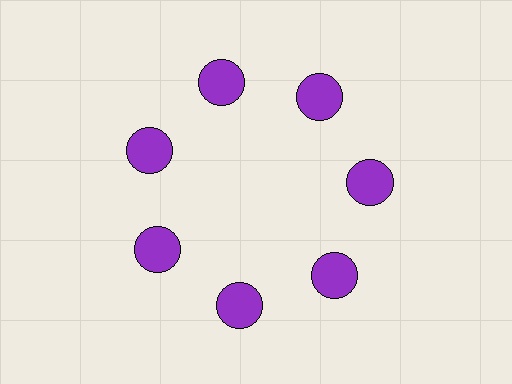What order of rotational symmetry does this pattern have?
This pattern has 7-fold rotational symmetry.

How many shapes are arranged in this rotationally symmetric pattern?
There are 7 shapes, arranged in 7 groups of 1.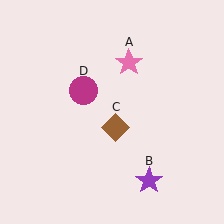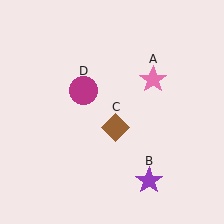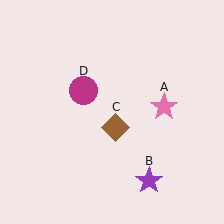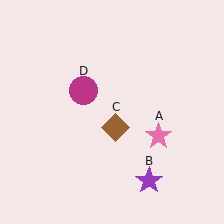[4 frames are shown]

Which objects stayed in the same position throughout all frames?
Purple star (object B) and brown diamond (object C) and magenta circle (object D) remained stationary.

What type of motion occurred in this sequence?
The pink star (object A) rotated clockwise around the center of the scene.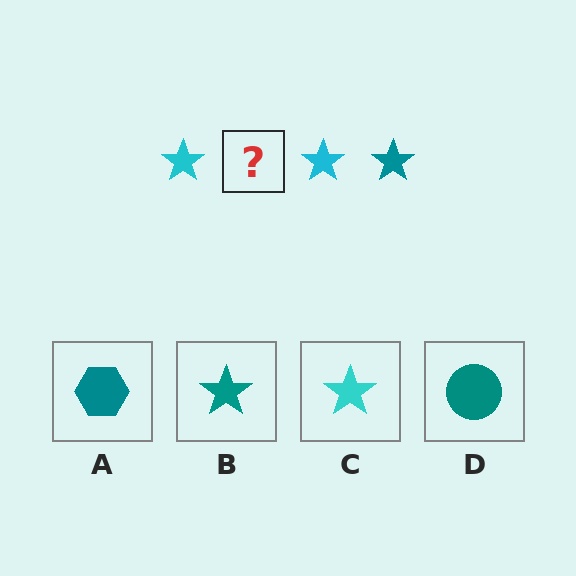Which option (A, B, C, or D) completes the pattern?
B.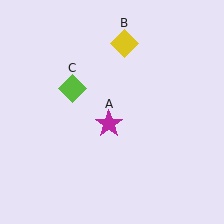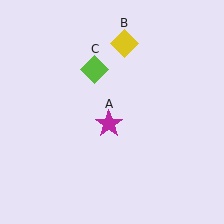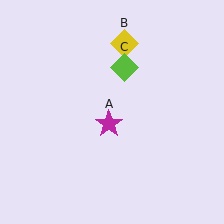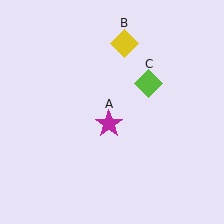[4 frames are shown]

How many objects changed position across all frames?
1 object changed position: lime diamond (object C).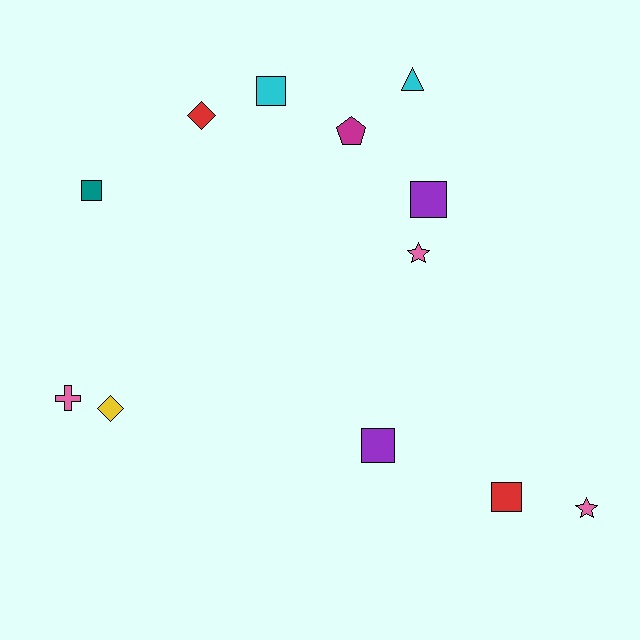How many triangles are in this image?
There is 1 triangle.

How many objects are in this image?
There are 12 objects.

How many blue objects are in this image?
There are no blue objects.